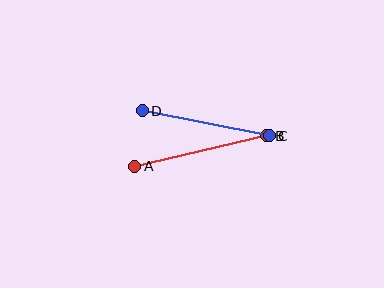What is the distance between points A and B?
The distance is approximately 135 pixels.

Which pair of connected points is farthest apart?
Points A and B are farthest apart.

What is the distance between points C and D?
The distance is approximately 130 pixels.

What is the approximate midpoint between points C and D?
The midpoint is at approximately (206, 123) pixels.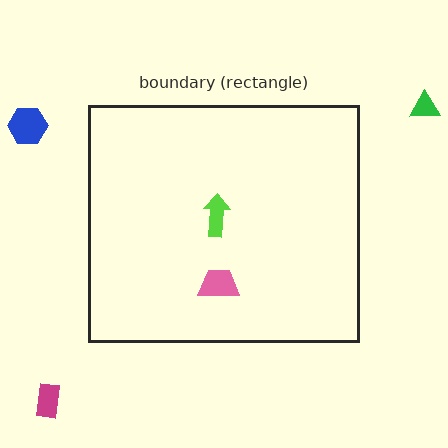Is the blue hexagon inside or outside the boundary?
Outside.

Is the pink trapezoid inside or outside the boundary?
Inside.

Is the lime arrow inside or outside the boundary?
Inside.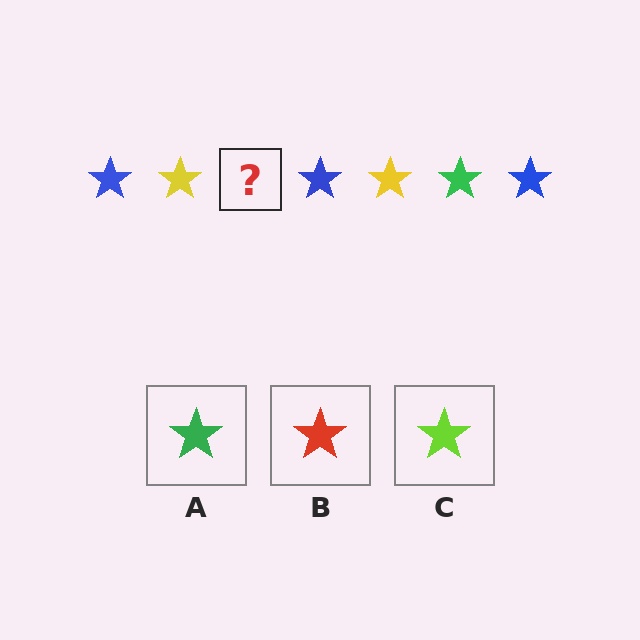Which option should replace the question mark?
Option A.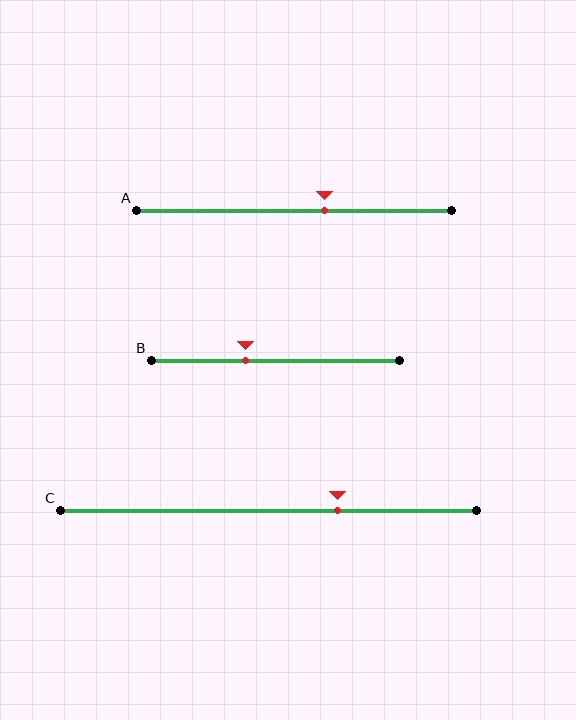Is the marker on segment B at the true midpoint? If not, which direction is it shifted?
No, the marker on segment B is shifted to the left by about 12% of the segment length.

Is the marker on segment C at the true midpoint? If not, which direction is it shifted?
No, the marker on segment C is shifted to the right by about 16% of the segment length.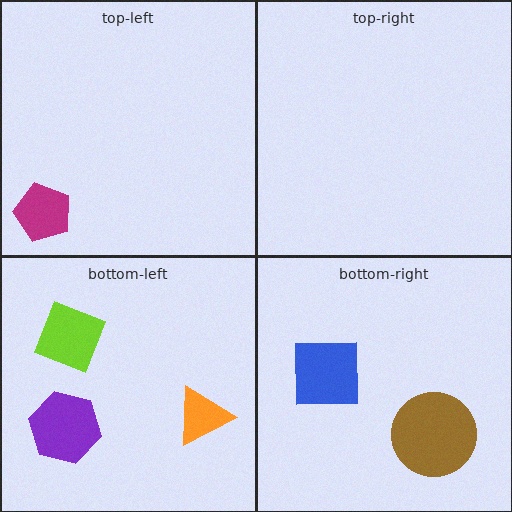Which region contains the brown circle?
The bottom-right region.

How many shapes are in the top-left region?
1.